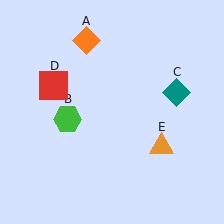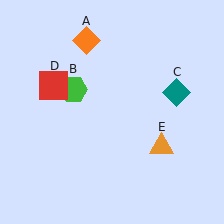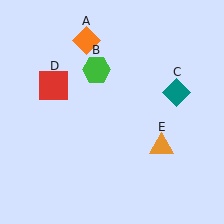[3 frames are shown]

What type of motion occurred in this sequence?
The green hexagon (object B) rotated clockwise around the center of the scene.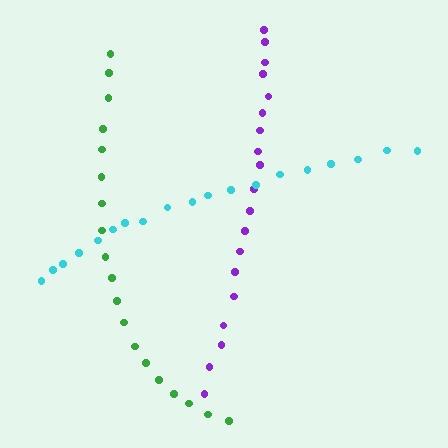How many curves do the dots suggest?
There are 3 distinct paths.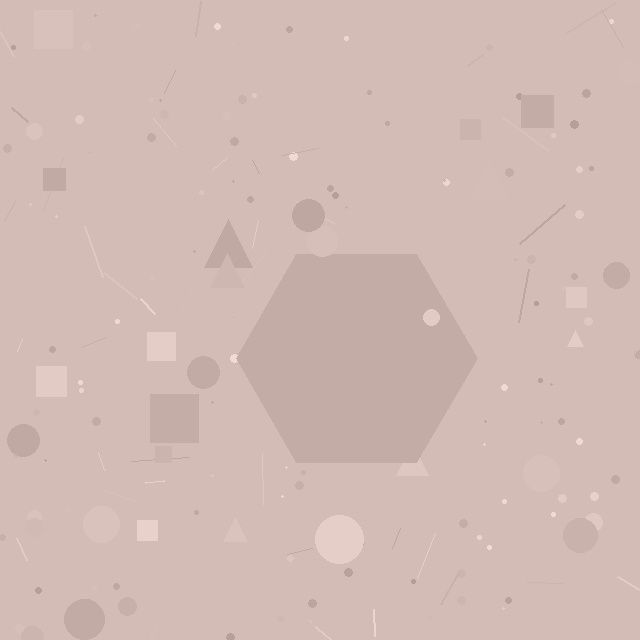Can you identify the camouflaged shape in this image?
The camouflaged shape is a hexagon.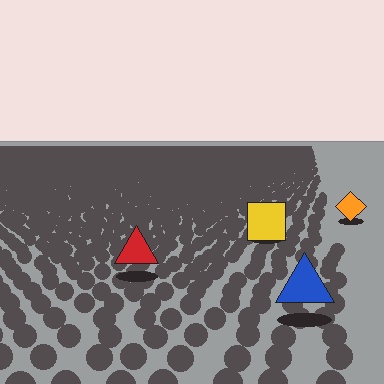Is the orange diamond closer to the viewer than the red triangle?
No. The red triangle is closer — you can tell from the texture gradient: the ground texture is coarser near it.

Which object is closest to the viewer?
The blue triangle is closest. The texture marks near it are larger and more spread out.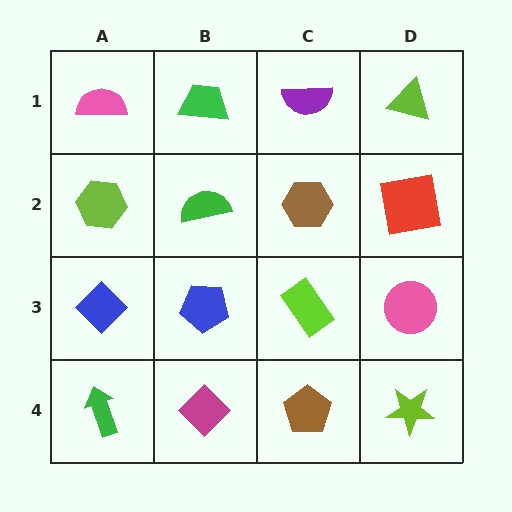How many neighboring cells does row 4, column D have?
2.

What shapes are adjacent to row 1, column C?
A brown hexagon (row 2, column C), a green trapezoid (row 1, column B), a lime triangle (row 1, column D).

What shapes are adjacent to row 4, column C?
A lime rectangle (row 3, column C), a magenta diamond (row 4, column B), a lime star (row 4, column D).